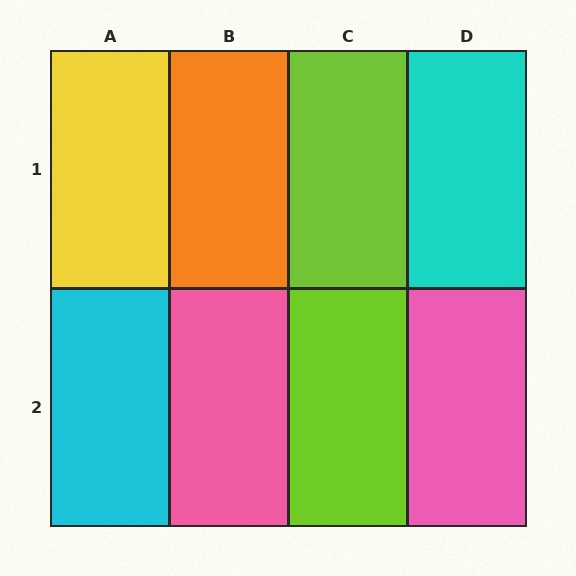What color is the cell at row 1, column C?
Lime.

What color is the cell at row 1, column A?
Yellow.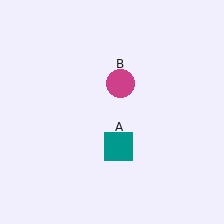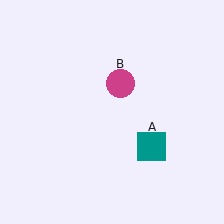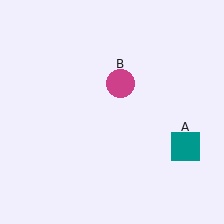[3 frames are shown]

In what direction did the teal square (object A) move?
The teal square (object A) moved right.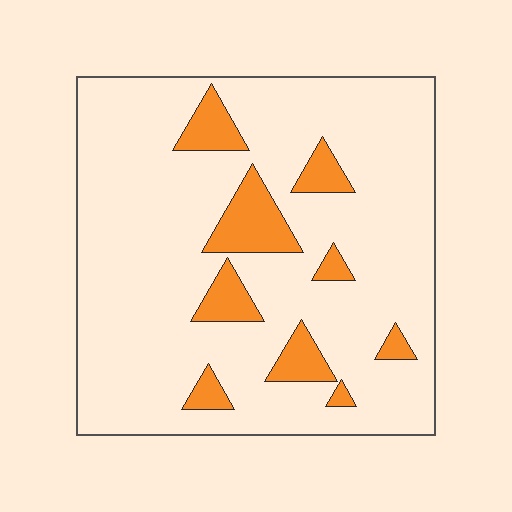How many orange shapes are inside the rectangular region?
9.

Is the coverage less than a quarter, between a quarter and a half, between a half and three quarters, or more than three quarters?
Less than a quarter.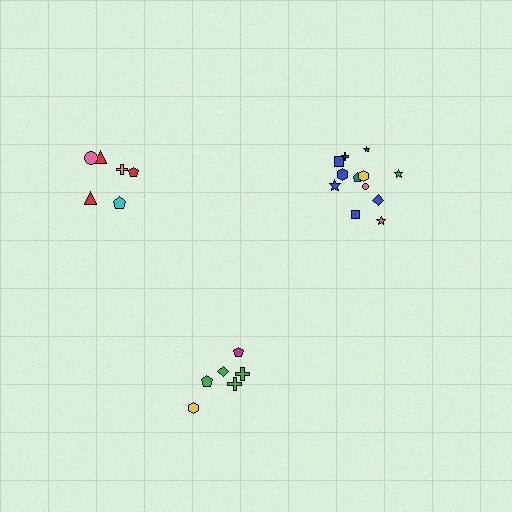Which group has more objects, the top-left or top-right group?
The top-right group.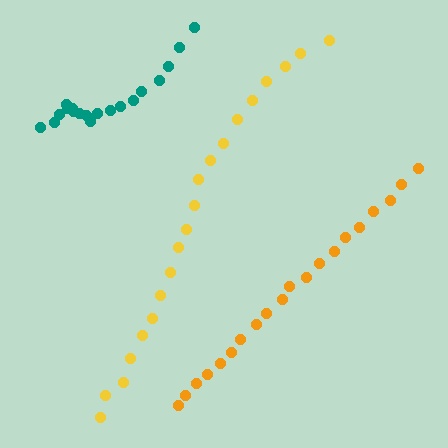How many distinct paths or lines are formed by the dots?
There are 3 distinct paths.